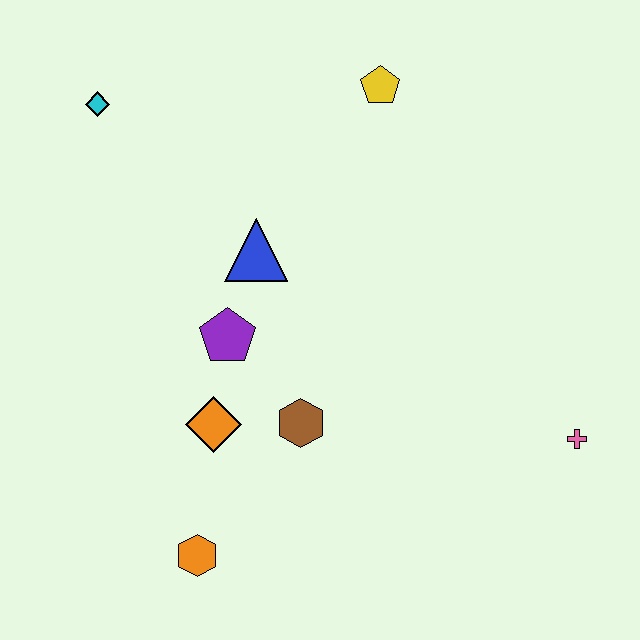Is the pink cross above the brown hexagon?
No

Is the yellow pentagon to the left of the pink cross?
Yes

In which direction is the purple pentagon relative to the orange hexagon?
The purple pentagon is above the orange hexagon.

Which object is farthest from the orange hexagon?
The yellow pentagon is farthest from the orange hexagon.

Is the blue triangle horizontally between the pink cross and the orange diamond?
Yes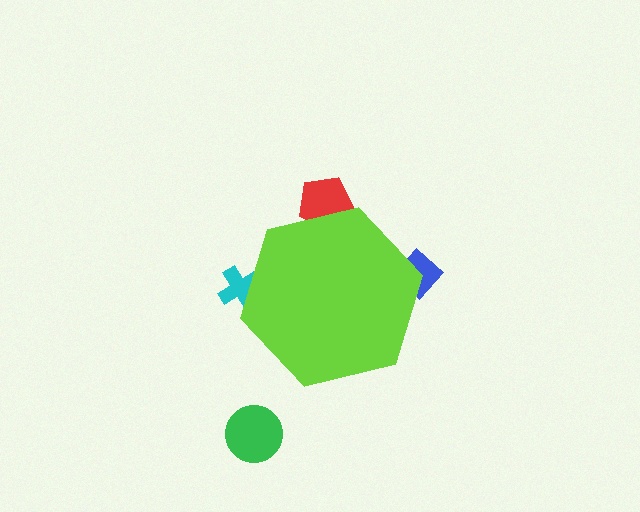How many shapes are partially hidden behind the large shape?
3 shapes are partially hidden.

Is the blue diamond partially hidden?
Yes, the blue diamond is partially hidden behind the lime hexagon.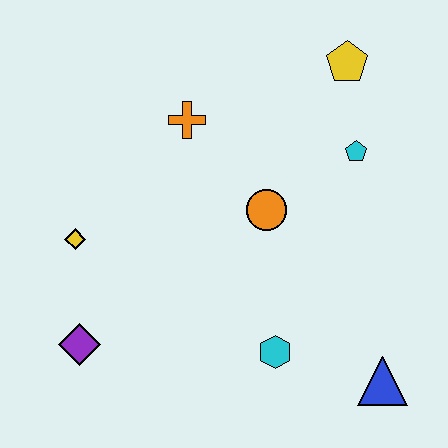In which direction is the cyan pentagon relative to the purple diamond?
The cyan pentagon is to the right of the purple diamond.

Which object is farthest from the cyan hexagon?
The yellow pentagon is farthest from the cyan hexagon.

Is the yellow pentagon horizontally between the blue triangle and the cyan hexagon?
Yes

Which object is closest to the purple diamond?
The yellow diamond is closest to the purple diamond.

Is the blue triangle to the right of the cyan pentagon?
Yes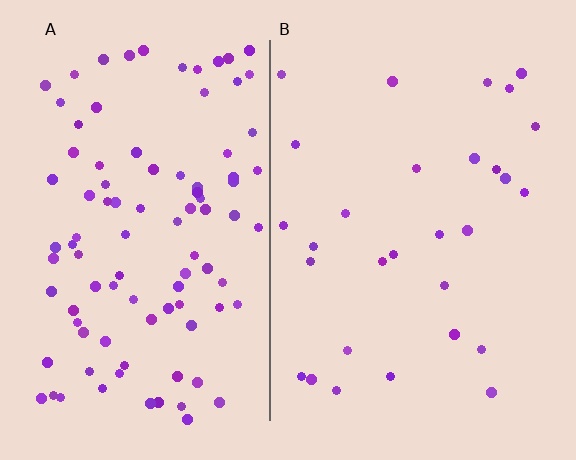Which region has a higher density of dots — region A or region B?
A (the left).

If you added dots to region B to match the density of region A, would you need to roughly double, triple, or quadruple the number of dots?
Approximately triple.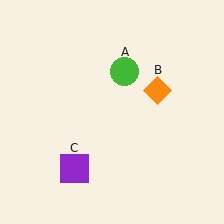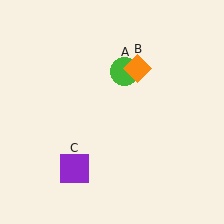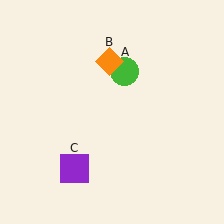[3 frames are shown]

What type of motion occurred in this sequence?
The orange diamond (object B) rotated counterclockwise around the center of the scene.